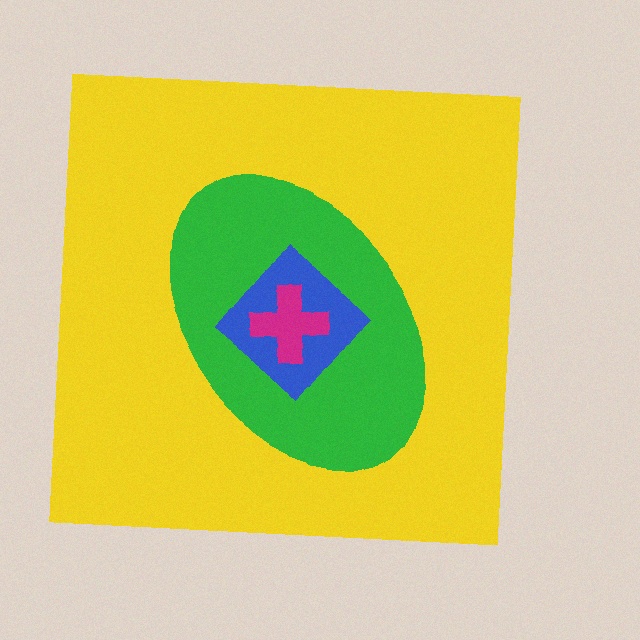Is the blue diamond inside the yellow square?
Yes.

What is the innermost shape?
The magenta cross.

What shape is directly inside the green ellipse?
The blue diamond.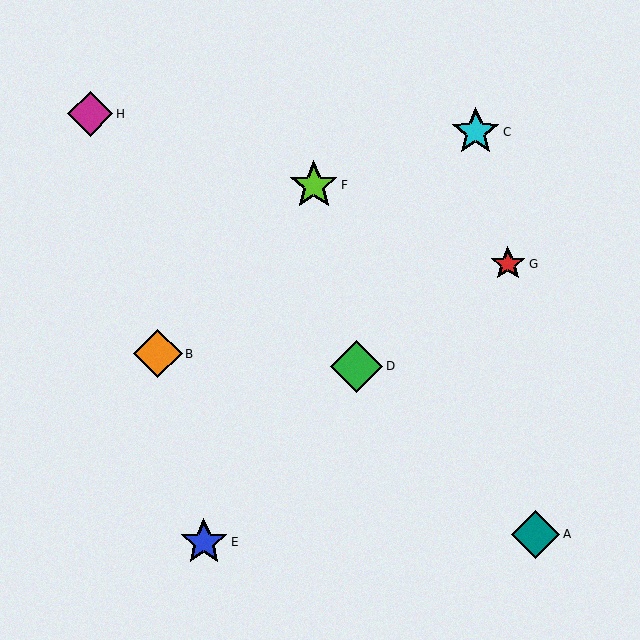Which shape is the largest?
The green diamond (labeled D) is the largest.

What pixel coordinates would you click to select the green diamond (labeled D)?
Click at (357, 366) to select the green diamond D.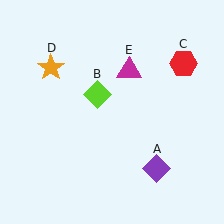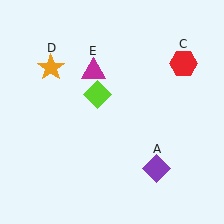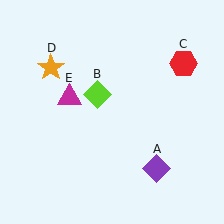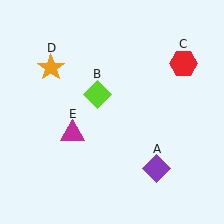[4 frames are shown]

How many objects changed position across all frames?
1 object changed position: magenta triangle (object E).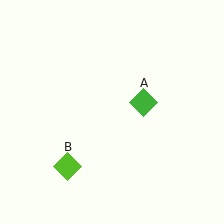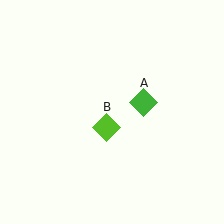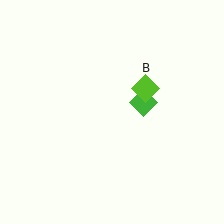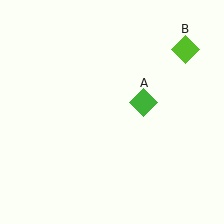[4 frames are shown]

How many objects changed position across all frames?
1 object changed position: lime diamond (object B).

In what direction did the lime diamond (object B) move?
The lime diamond (object B) moved up and to the right.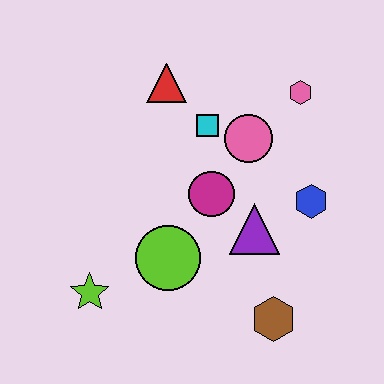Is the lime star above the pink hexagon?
No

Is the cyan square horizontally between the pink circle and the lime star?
Yes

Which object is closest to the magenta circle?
The purple triangle is closest to the magenta circle.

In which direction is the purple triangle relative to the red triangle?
The purple triangle is below the red triangle.